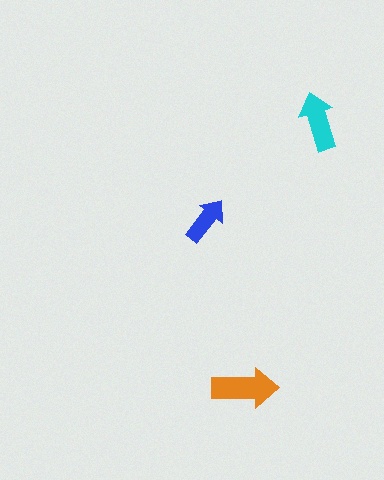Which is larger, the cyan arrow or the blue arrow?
The cyan one.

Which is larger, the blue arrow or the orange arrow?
The orange one.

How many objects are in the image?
There are 3 objects in the image.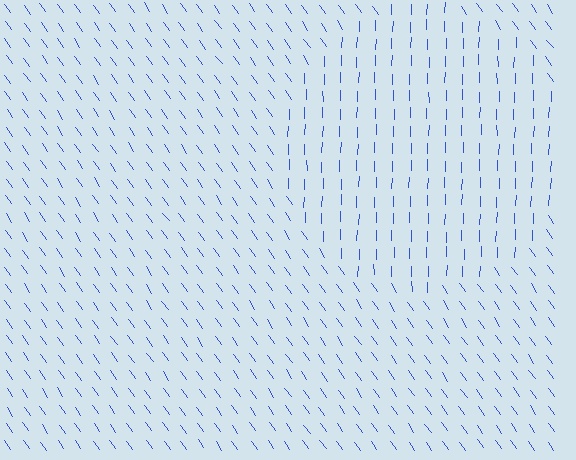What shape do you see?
I see a circle.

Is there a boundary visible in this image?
Yes, there is a texture boundary formed by a change in line orientation.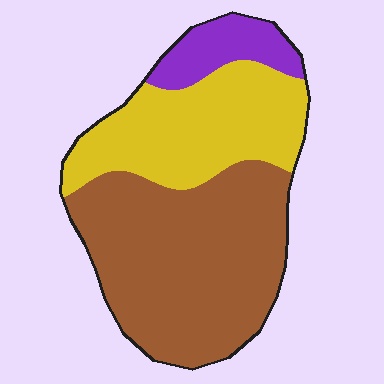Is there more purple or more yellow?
Yellow.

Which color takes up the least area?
Purple, at roughly 10%.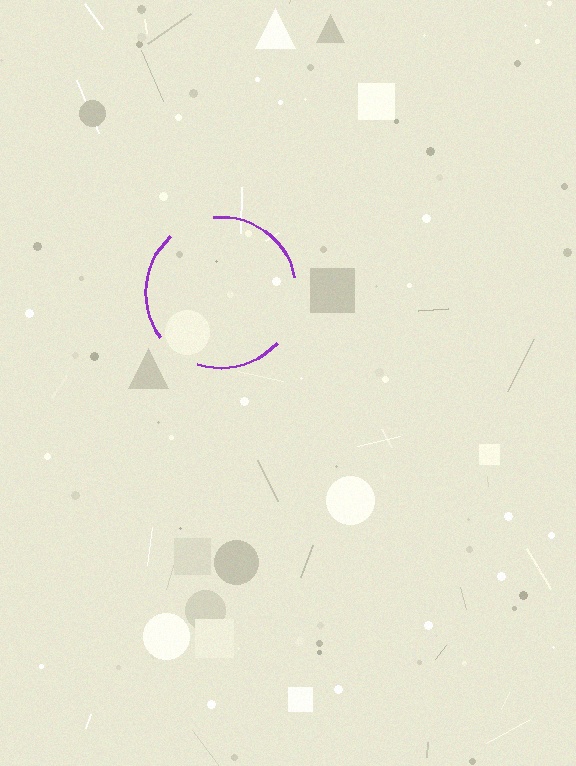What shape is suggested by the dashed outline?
The dashed outline suggests a circle.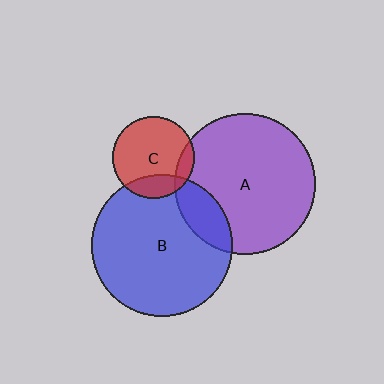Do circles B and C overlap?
Yes.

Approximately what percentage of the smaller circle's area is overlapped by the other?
Approximately 20%.